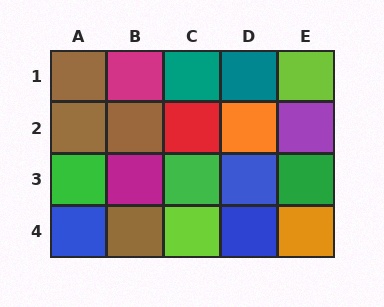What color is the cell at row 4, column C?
Lime.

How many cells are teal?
2 cells are teal.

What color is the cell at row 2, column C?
Red.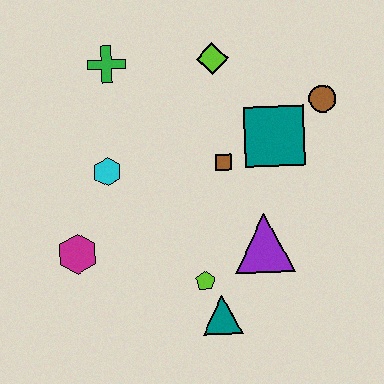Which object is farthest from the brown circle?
The magenta hexagon is farthest from the brown circle.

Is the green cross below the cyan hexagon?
No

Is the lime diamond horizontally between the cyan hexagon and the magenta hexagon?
No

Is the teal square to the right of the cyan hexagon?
Yes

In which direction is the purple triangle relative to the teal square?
The purple triangle is below the teal square.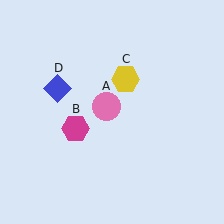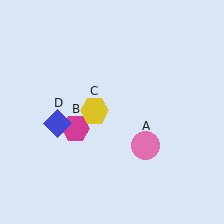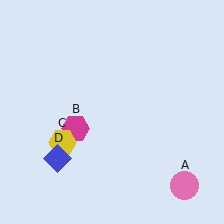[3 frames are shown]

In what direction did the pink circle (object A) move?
The pink circle (object A) moved down and to the right.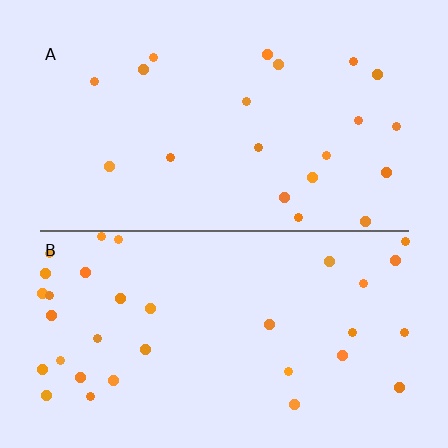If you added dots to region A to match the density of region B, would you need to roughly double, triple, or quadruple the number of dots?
Approximately double.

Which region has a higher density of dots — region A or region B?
B (the bottom).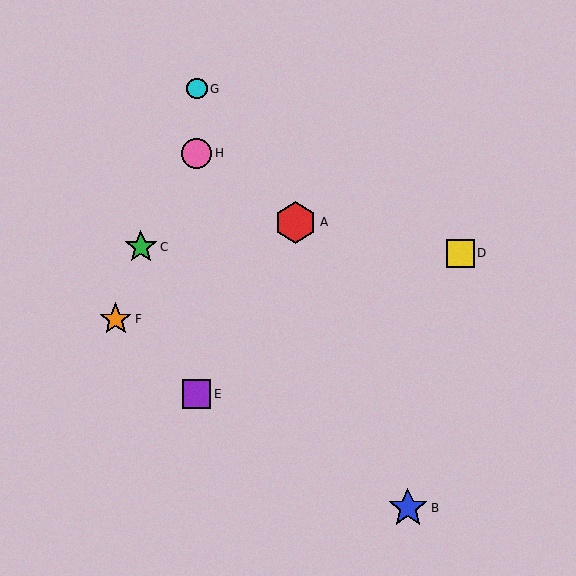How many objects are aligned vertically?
3 objects (E, G, H) are aligned vertically.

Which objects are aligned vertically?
Objects E, G, H are aligned vertically.